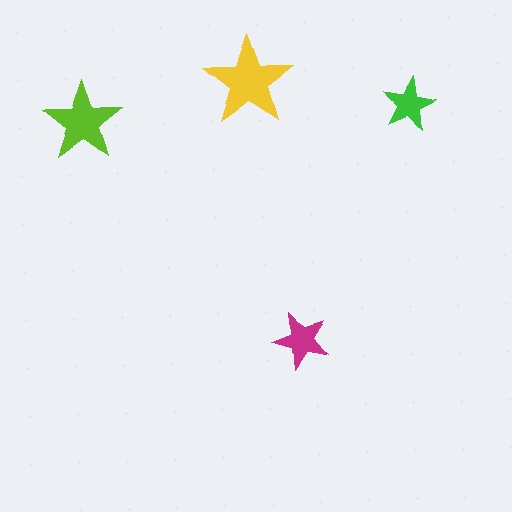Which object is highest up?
The yellow star is topmost.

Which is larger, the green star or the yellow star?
The yellow one.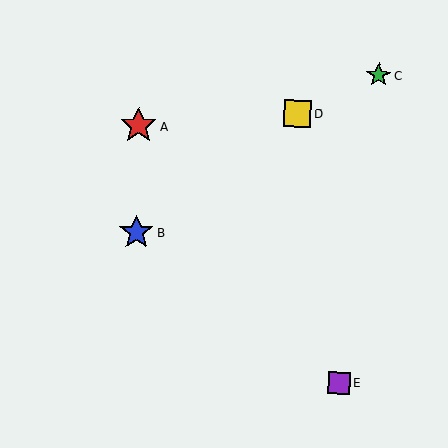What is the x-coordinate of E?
Object E is at x≈339.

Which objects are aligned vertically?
Objects A, B are aligned vertically.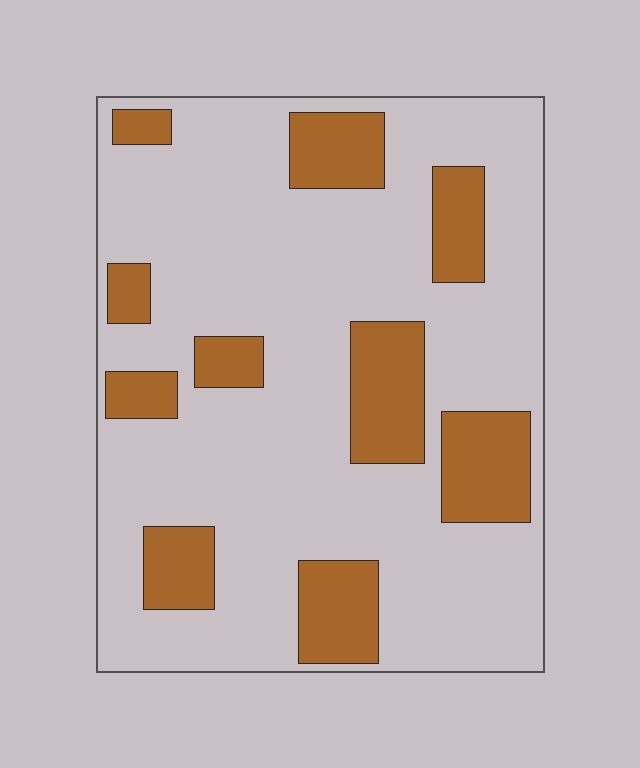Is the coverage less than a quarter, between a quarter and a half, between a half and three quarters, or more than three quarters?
Less than a quarter.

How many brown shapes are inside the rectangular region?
10.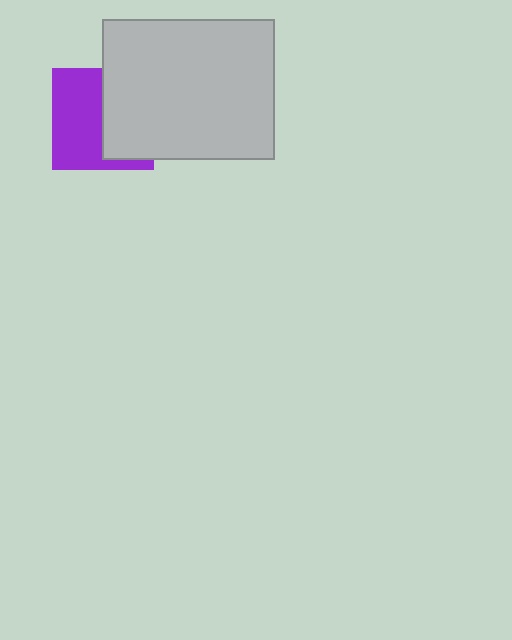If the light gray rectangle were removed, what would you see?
You would see the complete purple square.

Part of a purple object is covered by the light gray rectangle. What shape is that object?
It is a square.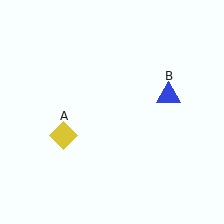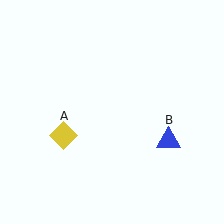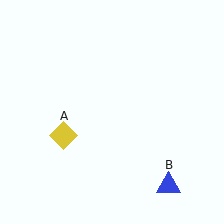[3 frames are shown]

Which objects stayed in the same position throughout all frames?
Yellow diamond (object A) remained stationary.